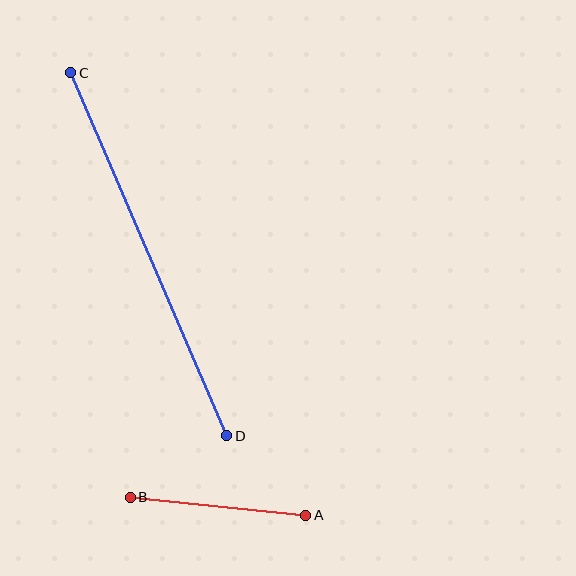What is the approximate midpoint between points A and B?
The midpoint is at approximately (218, 506) pixels.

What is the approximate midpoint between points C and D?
The midpoint is at approximately (149, 254) pixels.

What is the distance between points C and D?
The distance is approximately 395 pixels.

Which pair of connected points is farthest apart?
Points C and D are farthest apart.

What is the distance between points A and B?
The distance is approximately 177 pixels.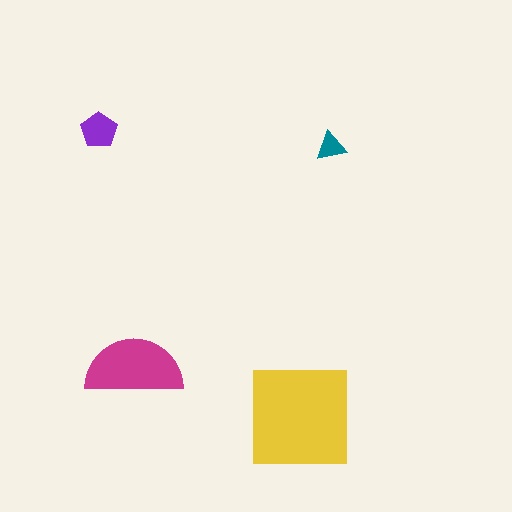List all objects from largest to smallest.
The yellow square, the magenta semicircle, the purple pentagon, the teal triangle.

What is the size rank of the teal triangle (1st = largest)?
4th.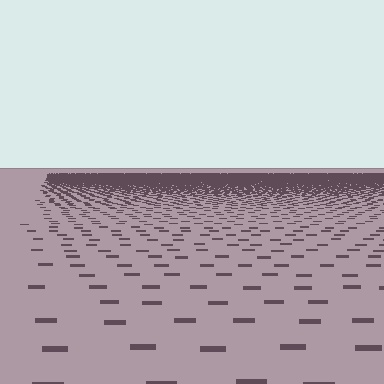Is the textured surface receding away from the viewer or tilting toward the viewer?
The surface is receding away from the viewer. Texture elements get smaller and denser toward the top.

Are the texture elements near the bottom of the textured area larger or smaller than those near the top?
Larger. Near the bottom, elements are closer to the viewer and appear at a bigger on-screen size.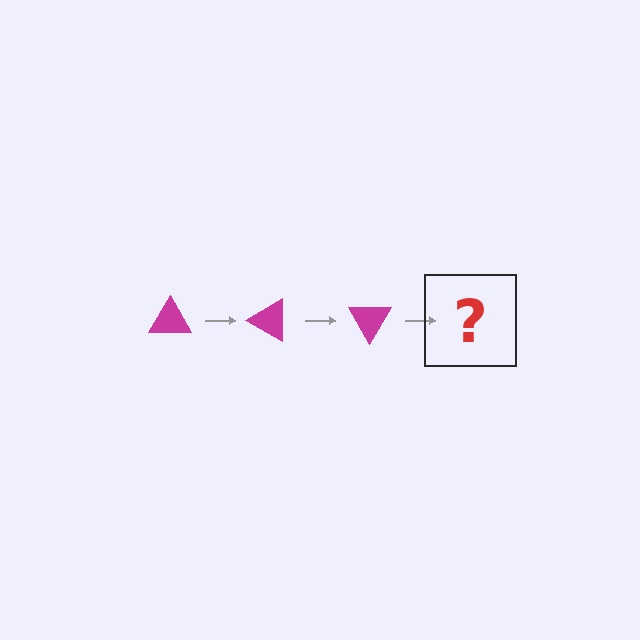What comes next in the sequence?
The next element should be a magenta triangle rotated 90 degrees.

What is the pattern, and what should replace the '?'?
The pattern is that the triangle rotates 30 degrees each step. The '?' should be a magenta triangle rotated 90 degrees.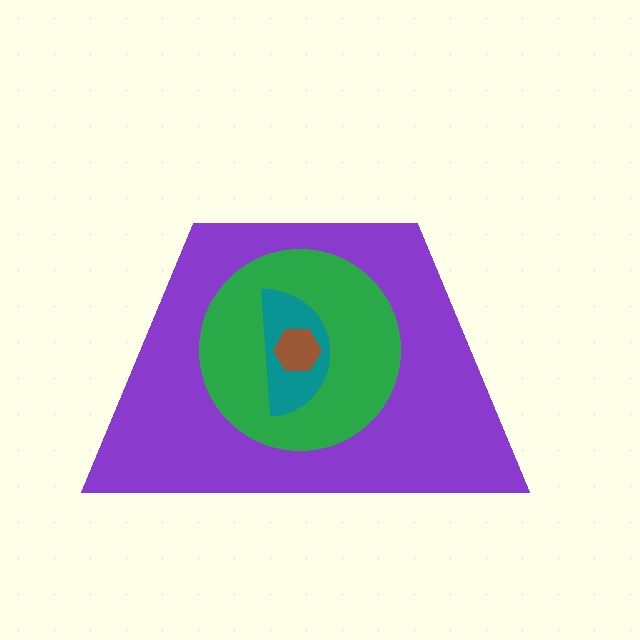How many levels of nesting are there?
4.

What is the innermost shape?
The brown hexagon.